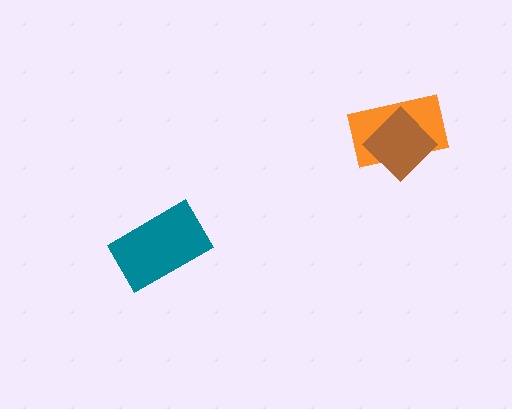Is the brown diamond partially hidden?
No, no other shape covers it.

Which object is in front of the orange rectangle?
The brown diamond is in front of the orange rectangle.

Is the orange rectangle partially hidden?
Yes, it is partially covered by another shape.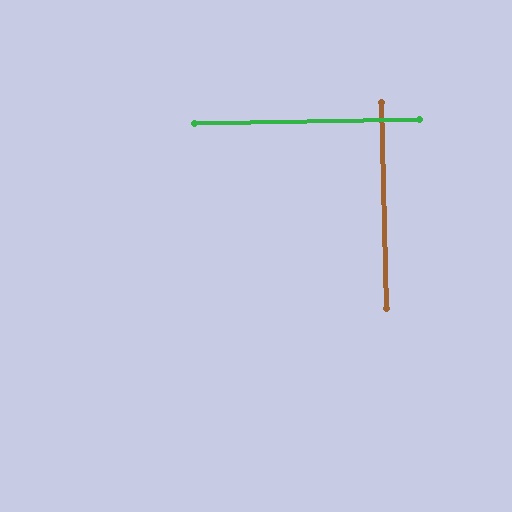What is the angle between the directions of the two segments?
Approximately 90 degrees.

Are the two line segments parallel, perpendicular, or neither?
Perpendicular — they meet at approximately 90°.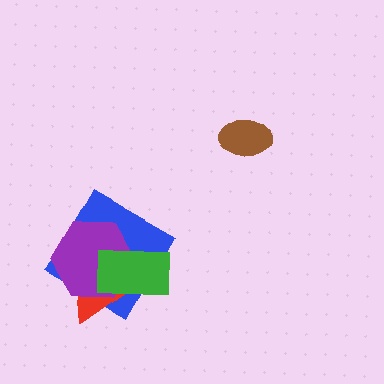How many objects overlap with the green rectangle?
3 objects overlap with the green rectangle.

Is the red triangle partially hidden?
Yes, it is partially covered by another shape.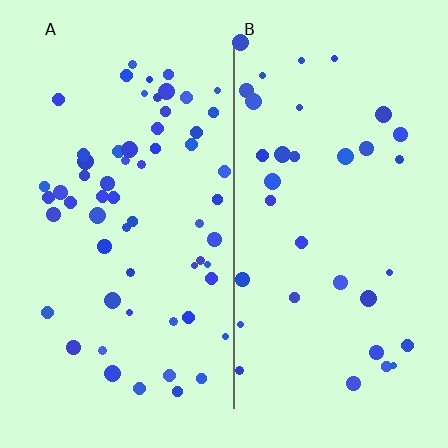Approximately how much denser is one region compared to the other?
Approximately 1.7× — region A over region B.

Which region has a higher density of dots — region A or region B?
A (the left).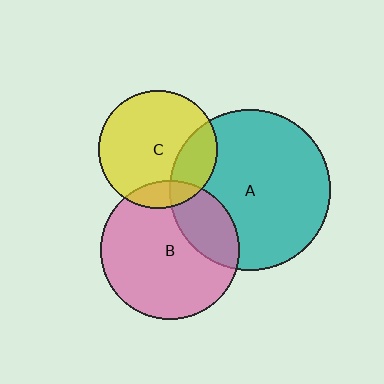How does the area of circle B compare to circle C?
Approximately 1.4 times.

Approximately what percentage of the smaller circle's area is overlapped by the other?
Approximately 25%.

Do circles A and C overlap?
Yes.